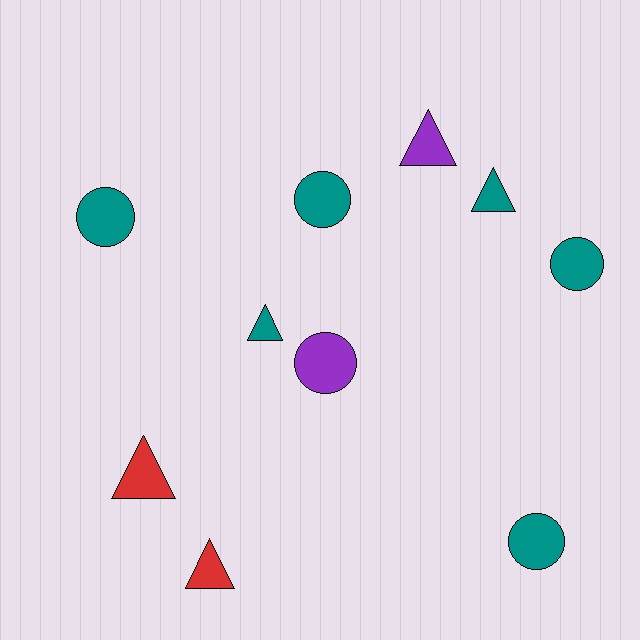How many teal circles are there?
There are 4 teal circles.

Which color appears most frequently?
Teal, with 6 objects.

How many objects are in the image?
There are 10 objects.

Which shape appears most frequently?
Circle, with 5 objects.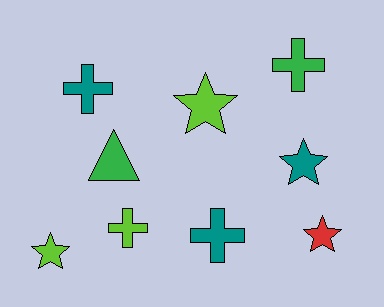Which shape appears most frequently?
Star, with 4 objects.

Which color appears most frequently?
Lime, with 3 objects.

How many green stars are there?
There are no green stars.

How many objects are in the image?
There are 9 objects.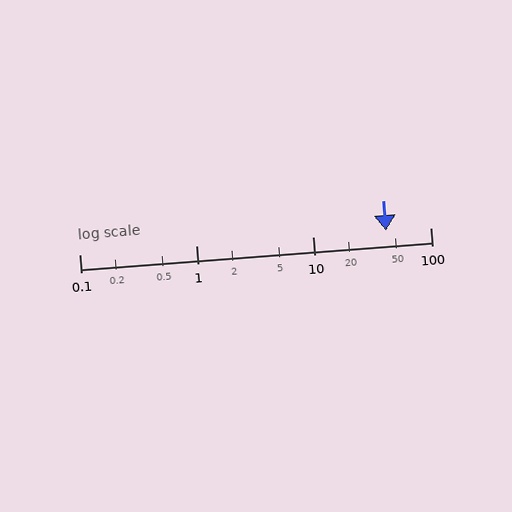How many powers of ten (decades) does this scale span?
The scale spans 3 decades, from 0.1 to 100.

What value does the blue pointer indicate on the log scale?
The pointer indicates approximately 42.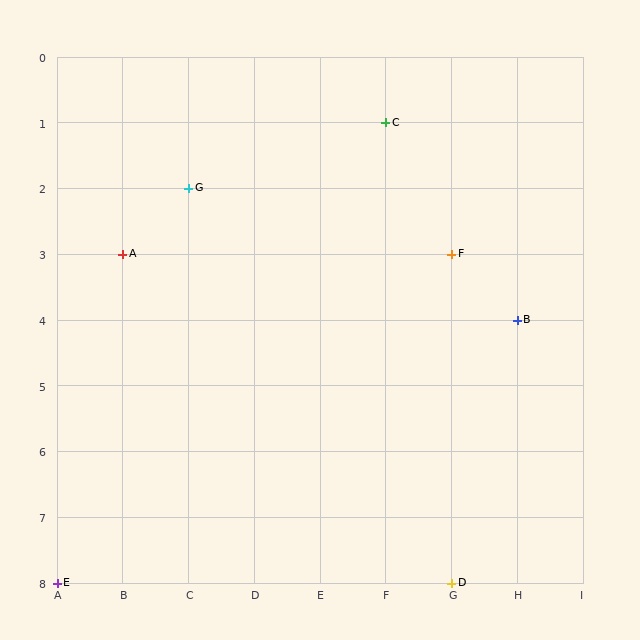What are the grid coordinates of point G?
Point G is at grid coordinates (C, 2).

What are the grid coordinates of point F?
Point F is at grid coordinates (G, 3).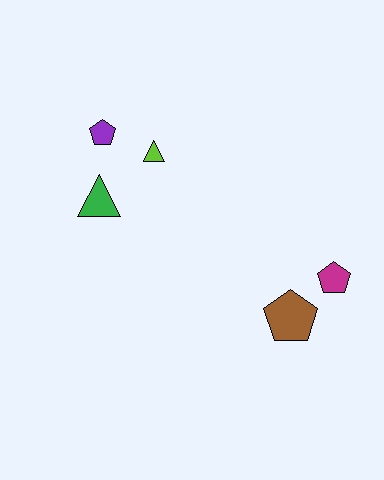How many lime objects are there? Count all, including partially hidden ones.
There is 1 lime object.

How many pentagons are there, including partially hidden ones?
There are 3 pentagons.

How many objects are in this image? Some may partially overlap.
There are 5 objects.